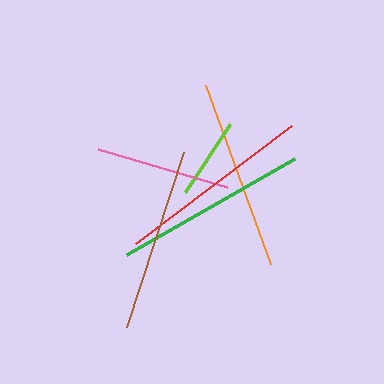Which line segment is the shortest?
The lime line is the shortest at approximately 82 pixels.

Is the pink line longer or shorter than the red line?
The red line is longer than the pink line.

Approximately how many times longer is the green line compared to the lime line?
The green line is approximately 2.4 times the length of the lime line.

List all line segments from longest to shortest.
From longest to shortest: red, green, orange, brown, pink, lime.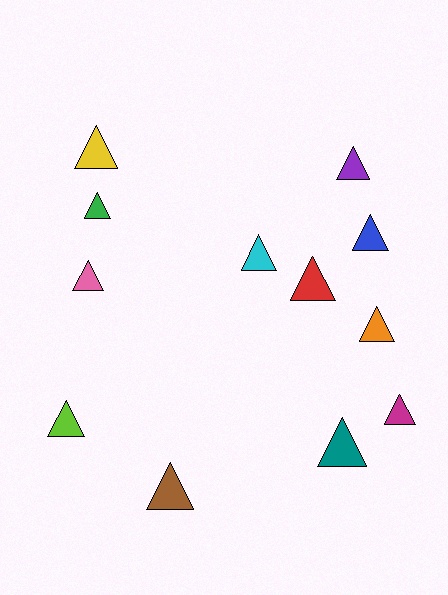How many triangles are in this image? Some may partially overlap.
There are 12 triangles.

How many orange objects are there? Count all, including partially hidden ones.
There is 1 orange object.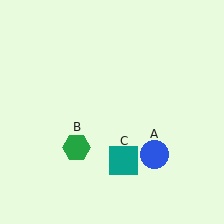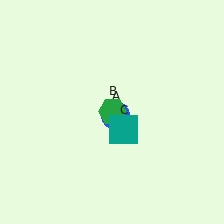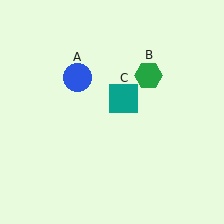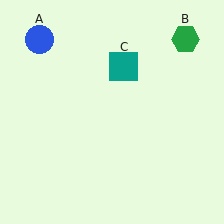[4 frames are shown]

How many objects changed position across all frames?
3 objects changed position: blue circle (object A), green hexagon (object B), teal square (object C).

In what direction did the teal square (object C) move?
The teal square (object C) moved up.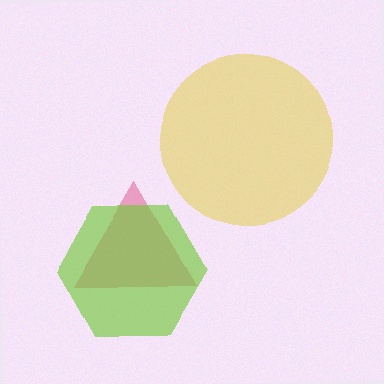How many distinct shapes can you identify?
There are 3 distinct shapes: a pink triangle, a lime hexagon, a yellow circle.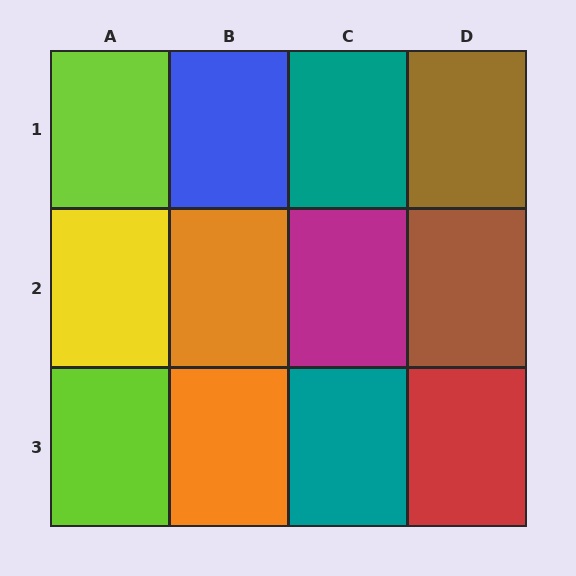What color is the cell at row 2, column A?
Yellow.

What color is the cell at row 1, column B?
Blue.